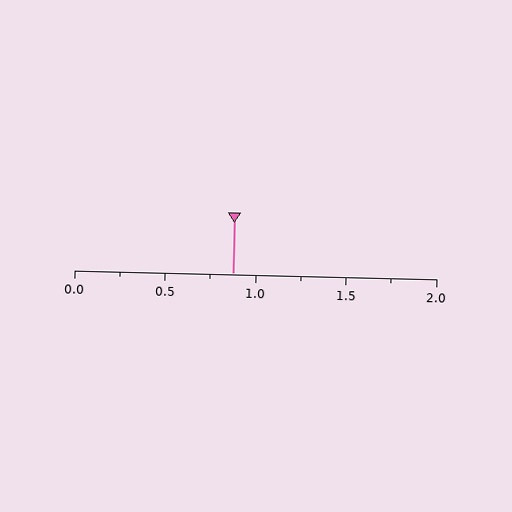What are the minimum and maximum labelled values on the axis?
The axis runs from 0.0 to 2.0.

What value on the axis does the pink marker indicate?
The marker indicates approximately 0.88.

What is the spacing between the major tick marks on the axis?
The major ticks are spaced 0.5 apart.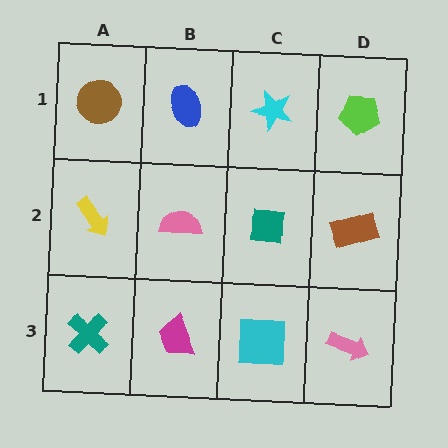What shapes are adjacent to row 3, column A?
A yellow arrow (row 2, column A), a magenta trapezoid (row 3, column B).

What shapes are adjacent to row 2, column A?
A brown circle (row 1, column A), a teal cross (row 3, column A), a pink semicircle (row 2, column B).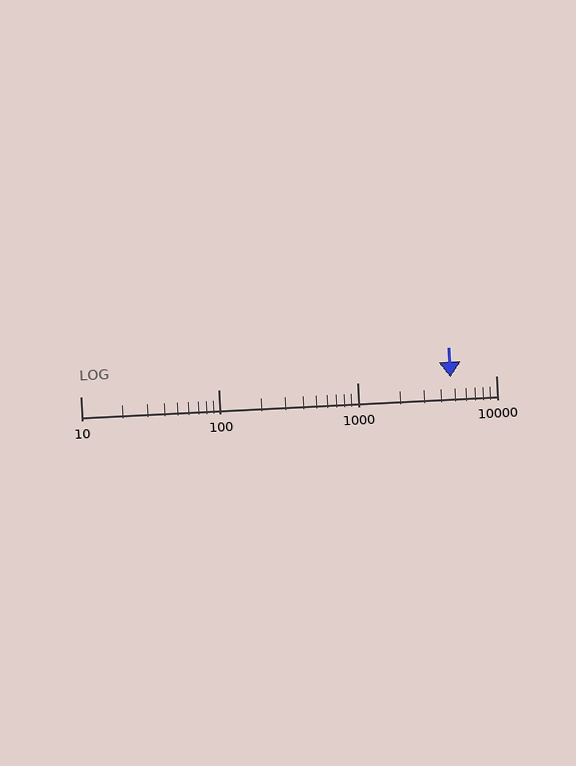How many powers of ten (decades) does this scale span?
The scale spans 3 decades, from 10 to 10000.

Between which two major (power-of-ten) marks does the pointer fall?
The pointer is between 1000 and 10000.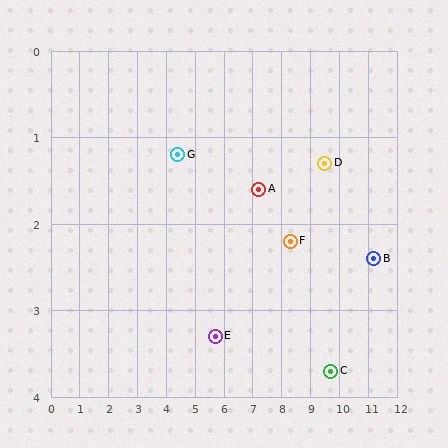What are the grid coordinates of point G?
Point G is at approximately (4.4, 1.2).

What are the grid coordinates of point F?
Point F is at approximately (8.3, 2.2).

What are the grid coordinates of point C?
Point C is at approximately (9.7, 3.7).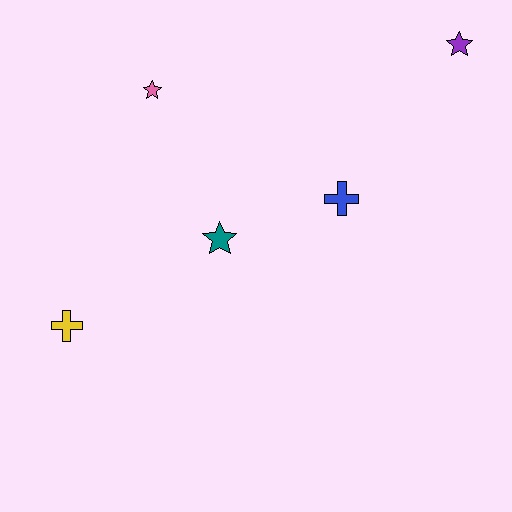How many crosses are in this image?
There are 2 crosses.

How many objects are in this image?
There are 5 objects.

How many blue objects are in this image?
There is 1 blue object.